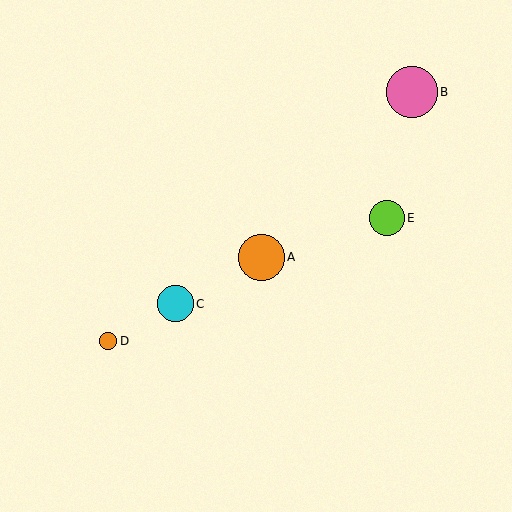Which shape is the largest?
The pink circle (labeled B) is the largest.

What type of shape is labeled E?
Shape E is a lime circle.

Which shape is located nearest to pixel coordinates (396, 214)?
The lime circle (labeled E) at (387, 218) is nearest to that location.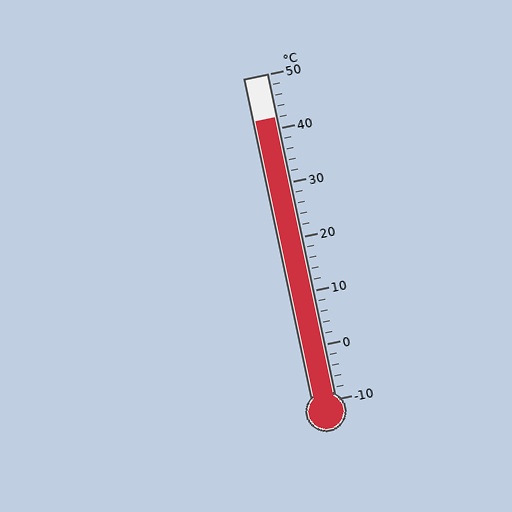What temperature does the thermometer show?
The thermometer shows approximately 42°C.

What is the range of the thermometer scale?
The thermometer scale ranges from -10°C to 50°C.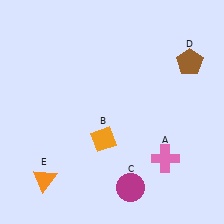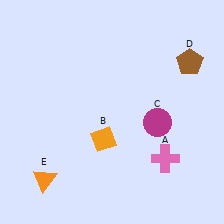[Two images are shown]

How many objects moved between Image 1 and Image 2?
1 object moved between the two images.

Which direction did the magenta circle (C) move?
The magenta circle (C) moved up.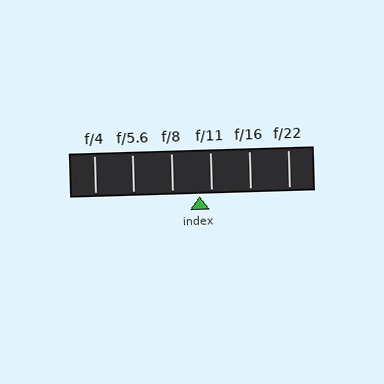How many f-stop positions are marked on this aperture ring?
There are 6 f-stop positions marked.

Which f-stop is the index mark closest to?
The index mark is closest to f/11.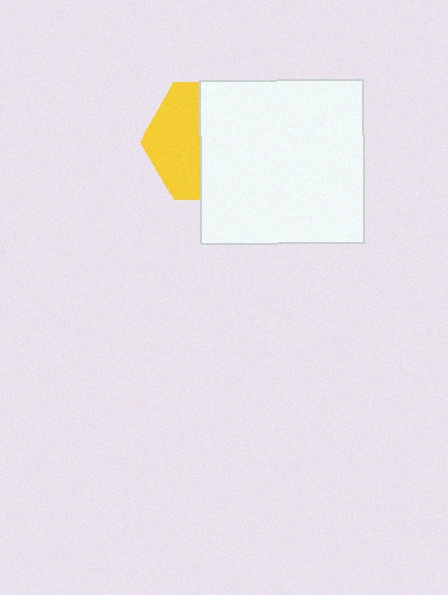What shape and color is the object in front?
The object in front is a white square.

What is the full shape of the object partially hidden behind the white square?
The partially hidden object is a yellow hexagon.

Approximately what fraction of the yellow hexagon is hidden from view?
Roughly 57% of the yellow hexagon is hidden behind the white square.